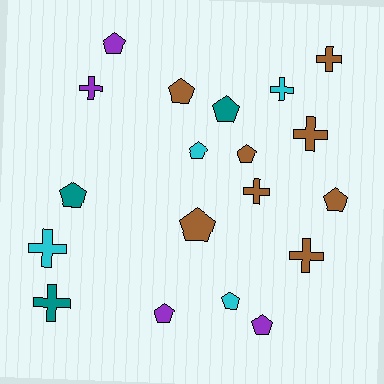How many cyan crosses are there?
There are 2 cyan crosses.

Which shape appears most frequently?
Pentagon, with 11 objects.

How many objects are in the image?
There are 19 objects.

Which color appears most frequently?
Brown, with 8 objects.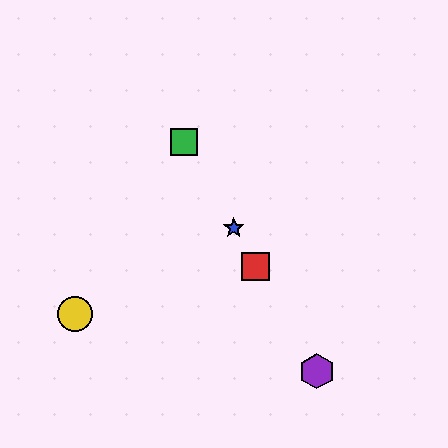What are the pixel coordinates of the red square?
The red square is at (256, 266).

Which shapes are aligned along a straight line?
The red square, the blue star, the green square, the purple hexagon are aligned along a straight line.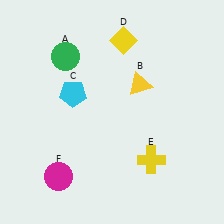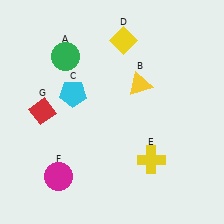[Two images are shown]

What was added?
A red diamond (G) was added in Image 2.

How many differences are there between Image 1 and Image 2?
There is 1 difference between the two images.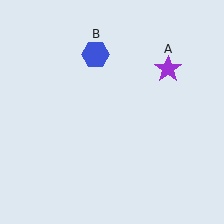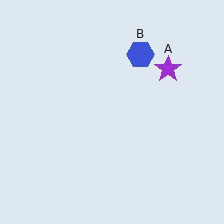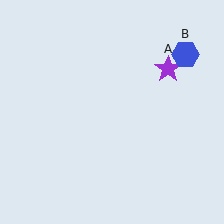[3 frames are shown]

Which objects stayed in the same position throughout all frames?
Purple star (object A) remained stationary.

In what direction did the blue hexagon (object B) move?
The blue hexagon (object B) moved right.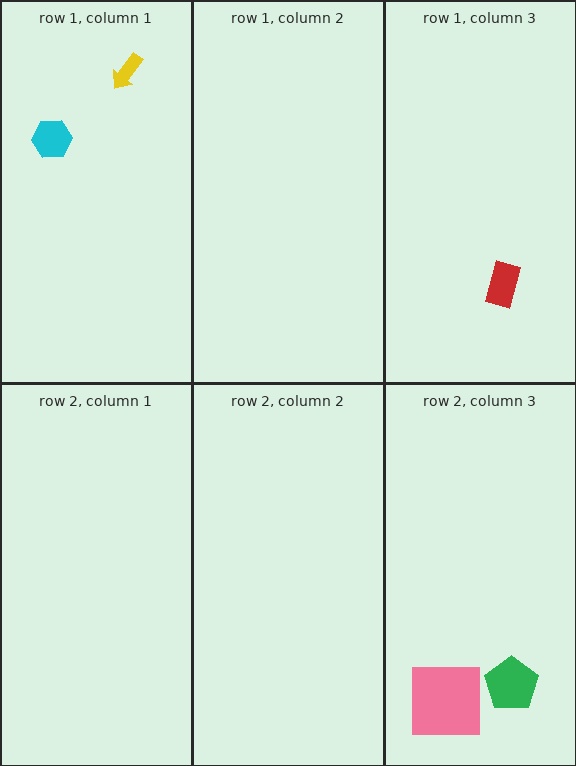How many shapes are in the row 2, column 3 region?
2.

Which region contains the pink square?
The row 2, column 3 region.